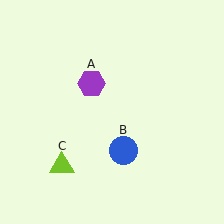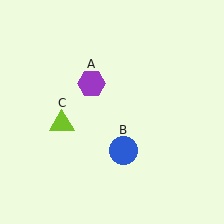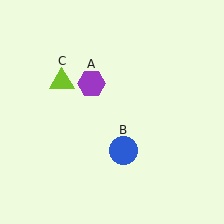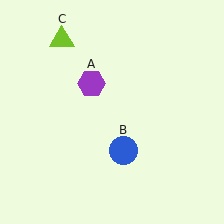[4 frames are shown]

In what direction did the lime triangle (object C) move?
The lime triangle (object C) moved up.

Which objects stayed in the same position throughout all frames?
Purple hexagon (object A) and blue circle (object B) remained stationary.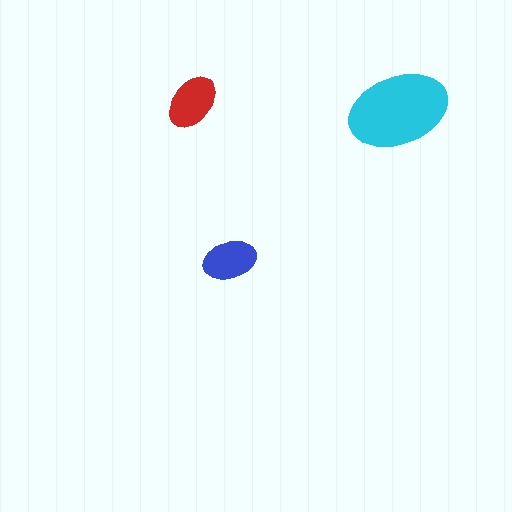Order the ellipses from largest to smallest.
the cyan one, the red one, the blue one.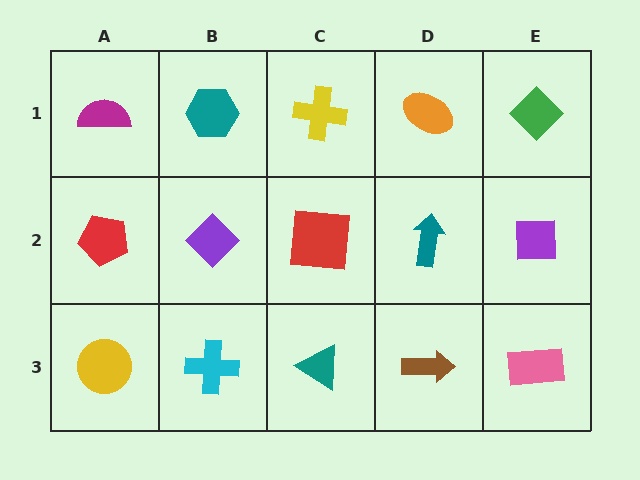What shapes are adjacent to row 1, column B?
A purple diamond (row 2, column B), a magenta semicircle (row 1, column A), a yellow cross (row 1, column C).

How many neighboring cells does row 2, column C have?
4.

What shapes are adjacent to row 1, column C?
A red square (row 2, column C), a teal hexagon (row 1, column B), an orange ellipse (row 1, column D).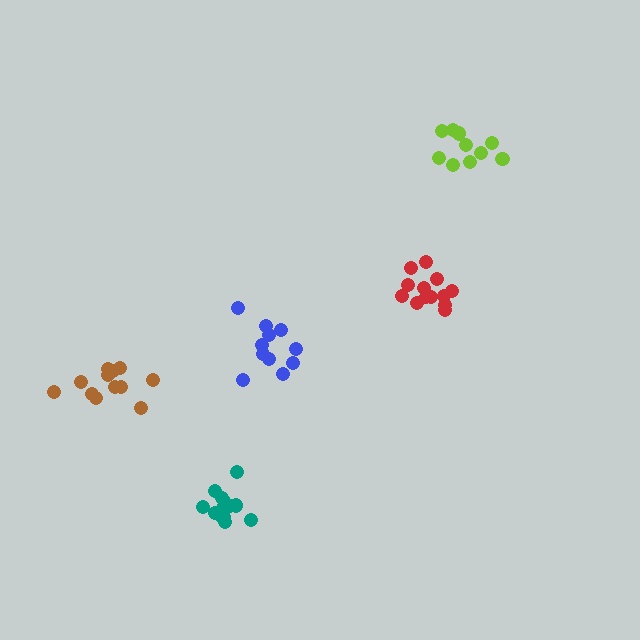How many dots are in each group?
Group 1: 11 dots, Group 2: 16 dots, Group 3: 13 dots, Group 4: 12 dots, Group 5: 10 dots (62 total).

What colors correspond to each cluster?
The clusters are colored: blue, teal, red, brown, lime.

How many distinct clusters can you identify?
There are 5 distinct clusters.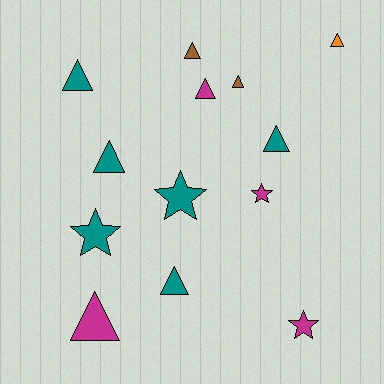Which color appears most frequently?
Teal, with 6 objects.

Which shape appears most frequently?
Triangle, with 9 objects.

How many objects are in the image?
There are 13 objects.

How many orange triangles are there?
There is 1 orange triangle.